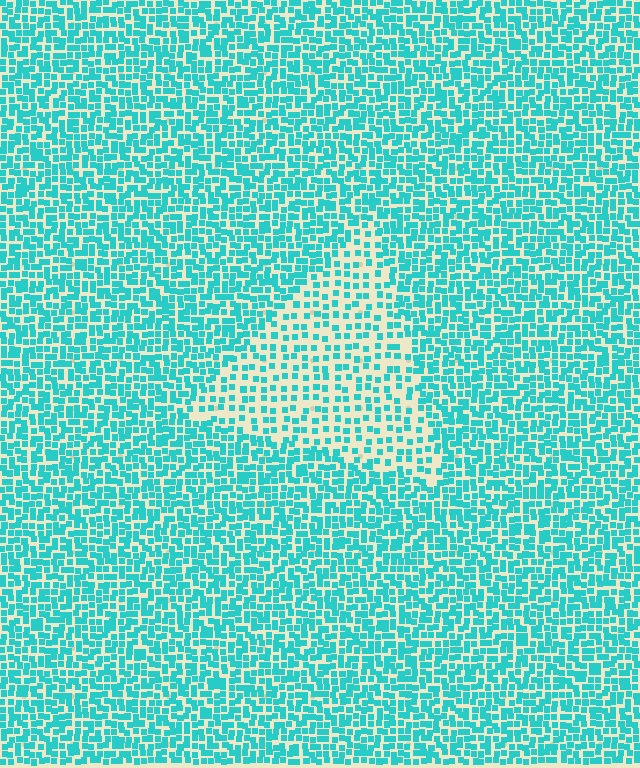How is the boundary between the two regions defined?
The boundary is defined by a change in element density (approximately 2.0x ratio). All elements are the same color, size, and shape.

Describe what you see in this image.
The image contains small cyan elements arranged at two different densities. A triangle-shaped region is visible where the elements are less densely packed than the surrounding area.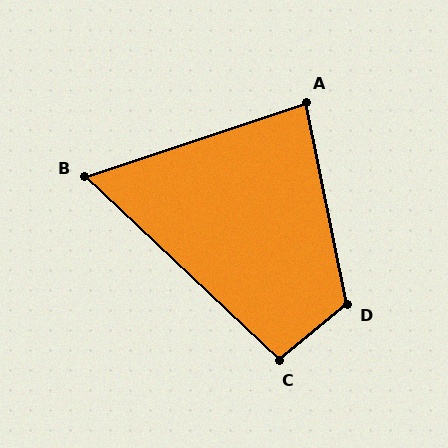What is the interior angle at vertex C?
Approximately 97 degrees (obtuse).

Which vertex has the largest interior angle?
D, at approximately 118 degrees.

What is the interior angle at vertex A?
Approximately 83 degrees (acute).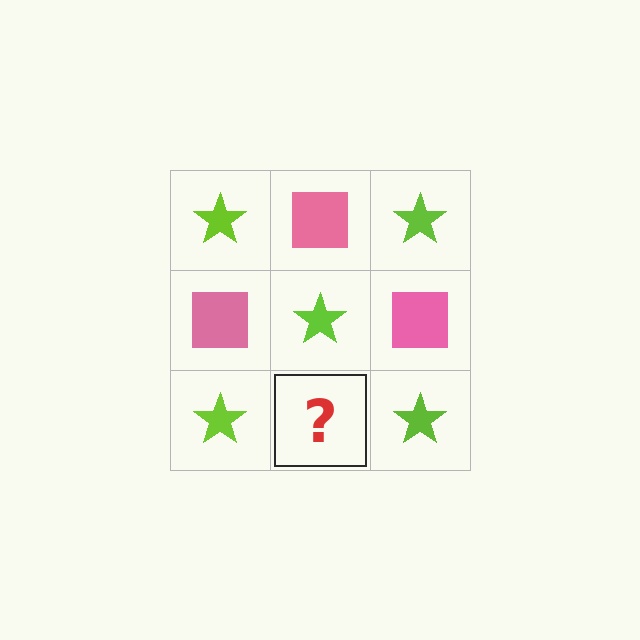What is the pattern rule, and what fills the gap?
The rule is that it alternates lime star and pink square in a checkerboard pattern. The gap should be filled with a pink square.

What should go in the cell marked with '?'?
The missing cell should contain a pink square.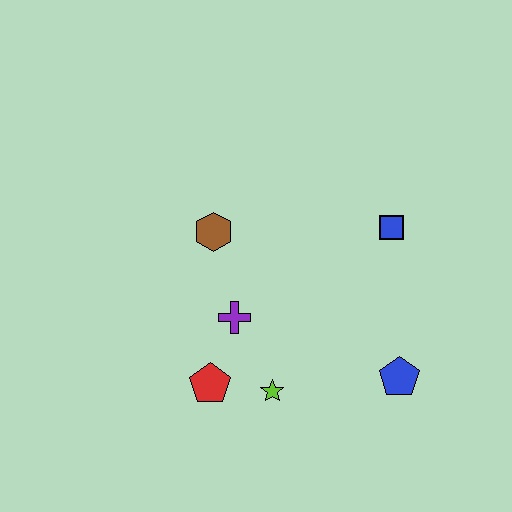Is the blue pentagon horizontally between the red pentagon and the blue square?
No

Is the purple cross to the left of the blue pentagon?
Yes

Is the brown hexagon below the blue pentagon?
No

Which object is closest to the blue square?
The blue pentagon is closest to the blue square.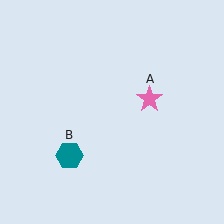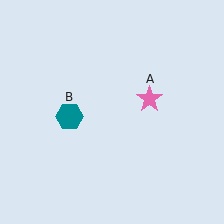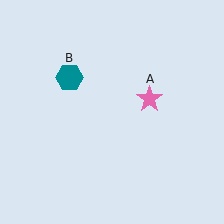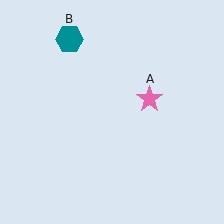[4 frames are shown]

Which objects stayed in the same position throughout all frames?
Pink star (object A) remained stationary.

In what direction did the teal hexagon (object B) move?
The teal hexagon (object B) moved up.